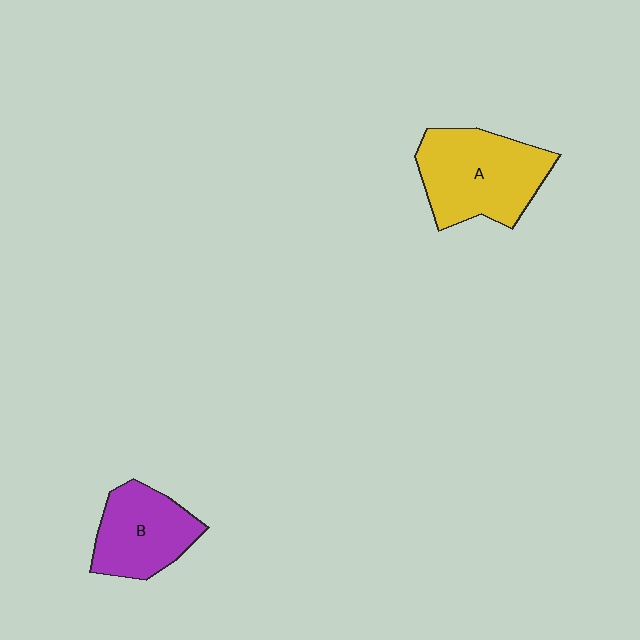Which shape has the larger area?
Shape A (yellow).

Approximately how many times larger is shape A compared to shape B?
Approximately 1.4 times.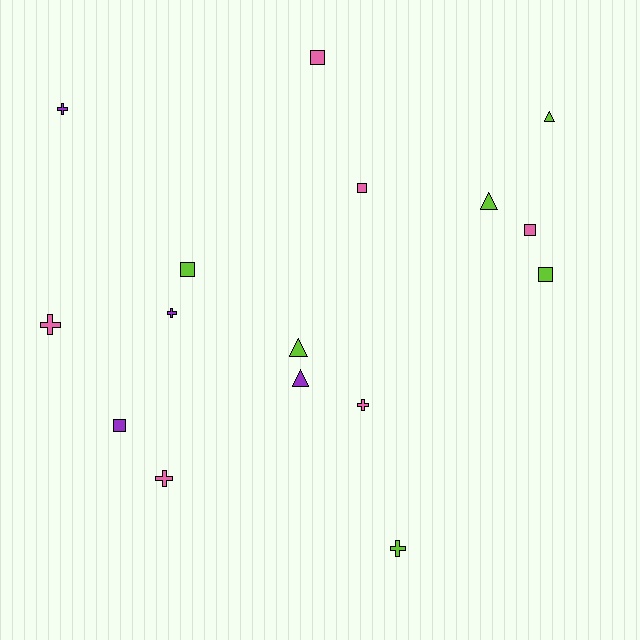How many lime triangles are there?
There are 3 lime triangles.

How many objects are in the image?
There are 16 objects.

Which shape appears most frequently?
Cross, with 6 objects.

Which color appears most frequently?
Pink, with 6 objects.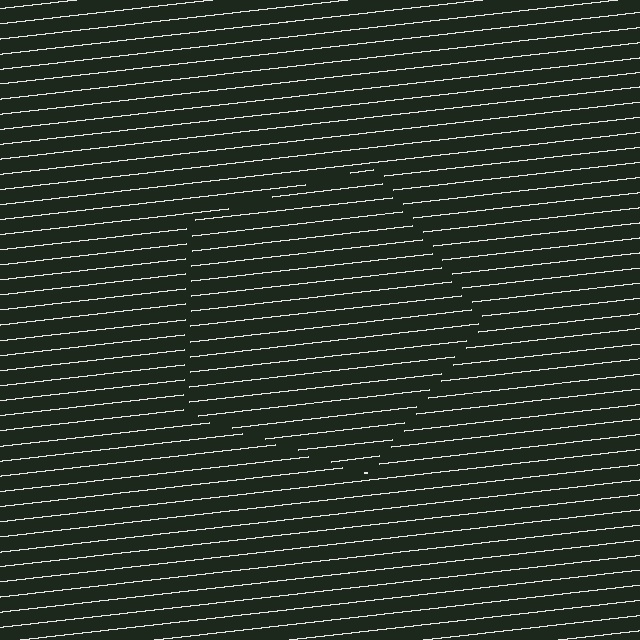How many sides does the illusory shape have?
5 sides — the line-ends trace a pentagon.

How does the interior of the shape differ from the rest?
The interior of the shape contains the same grating, shifted by half a period — the contour is defined by the phase discontinuity where line-ends from the inner and outer gratings abut.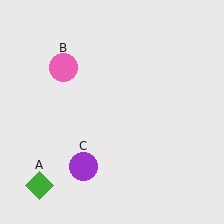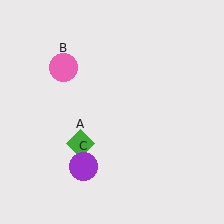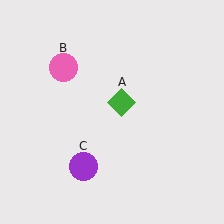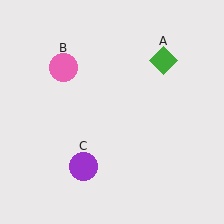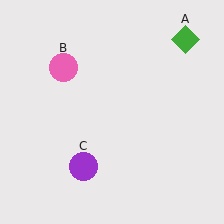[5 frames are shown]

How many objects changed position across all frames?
1 object changed position: green diamond (object A).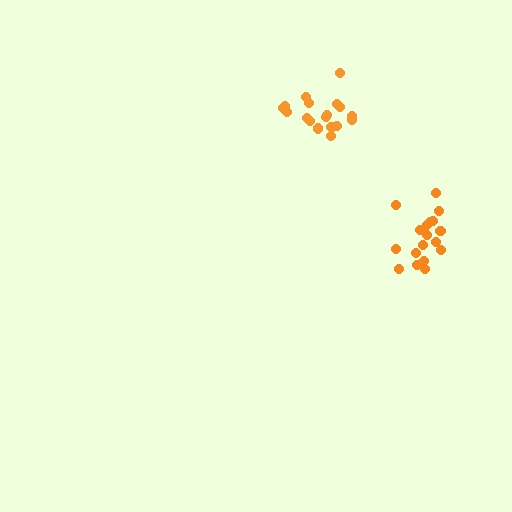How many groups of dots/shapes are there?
There are 2 groups.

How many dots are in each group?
Group 1: 20 dots, Group 2: 18 dots (38 total).